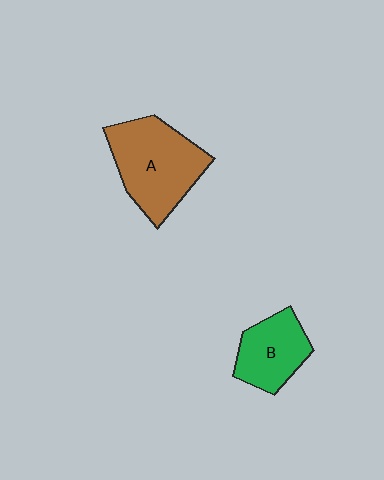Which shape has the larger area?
Shape A (brown).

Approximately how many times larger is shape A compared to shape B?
Approximately 1.6 times.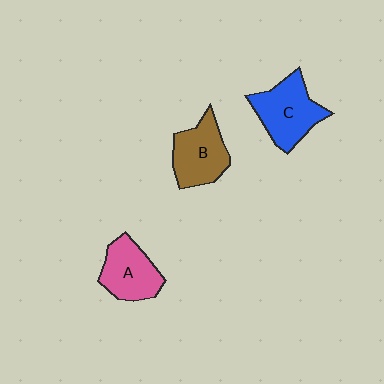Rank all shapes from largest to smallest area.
From largest to smallest: C (blue), B (brown), A (pink).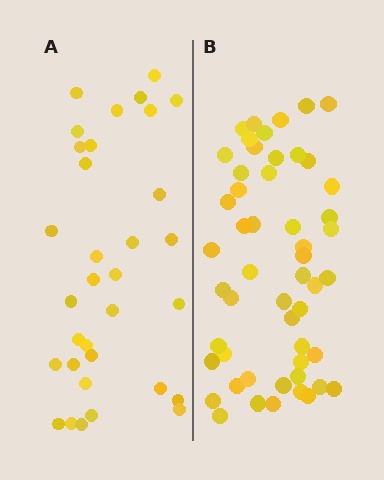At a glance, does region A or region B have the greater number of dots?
Region B (the right region) has more dots.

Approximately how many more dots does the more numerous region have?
Region B has approximately 20 more dots than region A.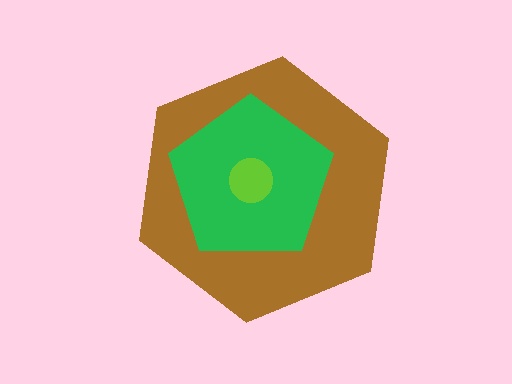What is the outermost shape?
The brown hexagon.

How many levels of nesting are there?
3.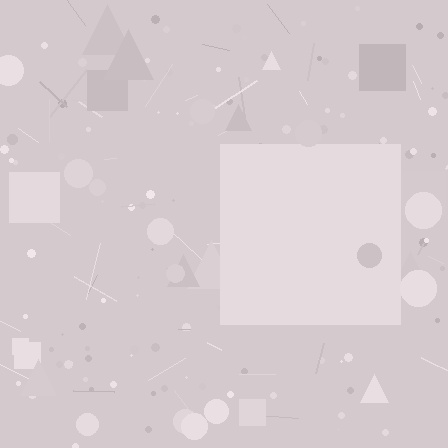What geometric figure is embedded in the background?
A square is embedded in the background.